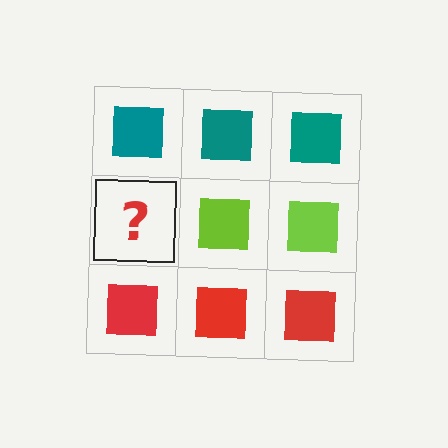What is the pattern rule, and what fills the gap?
The rule is that each row has a consistent color. The gap should be filled with a lime square.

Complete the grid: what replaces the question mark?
The question mark should be replaced with a lime square.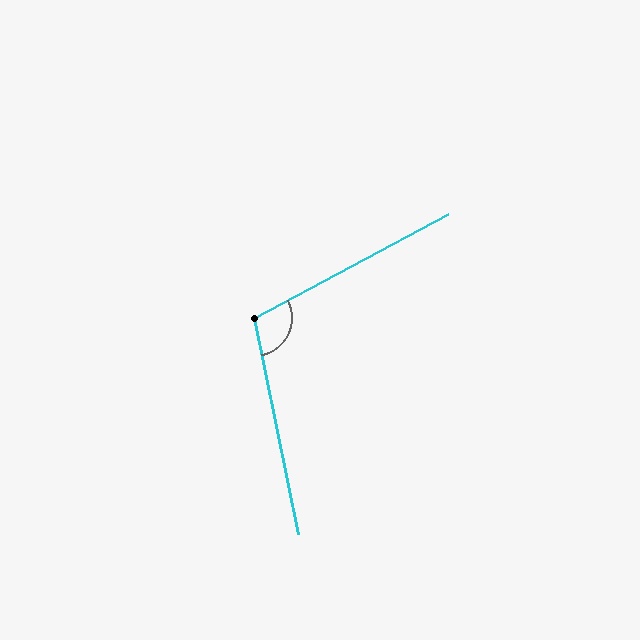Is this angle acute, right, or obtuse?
It is obtuse.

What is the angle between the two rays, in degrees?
Approximately 106 degrees.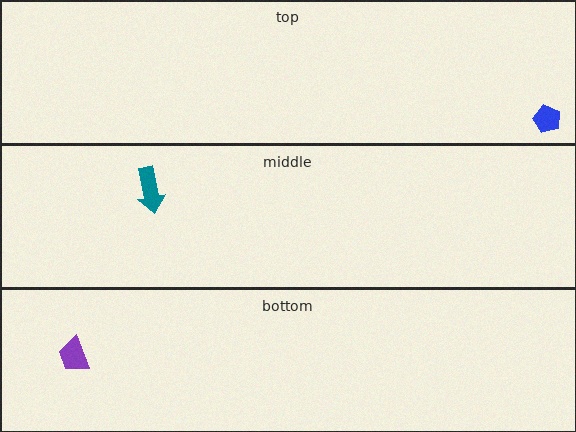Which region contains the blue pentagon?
The top region.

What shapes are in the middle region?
The teal arrow.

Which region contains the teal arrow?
The middle region.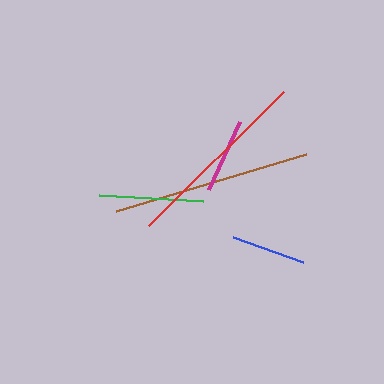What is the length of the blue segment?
The blue segment is approximately 74 pixels long.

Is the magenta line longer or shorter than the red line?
The red line is longer than the magenta line.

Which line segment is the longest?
The brown line is the longest at approximately 199 pixels.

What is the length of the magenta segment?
The magenta segment is approximately 75 pixels long.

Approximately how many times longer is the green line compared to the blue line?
The green line is approximately 1.4 times the length of the blue line.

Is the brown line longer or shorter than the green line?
The brown line is longer than the green line.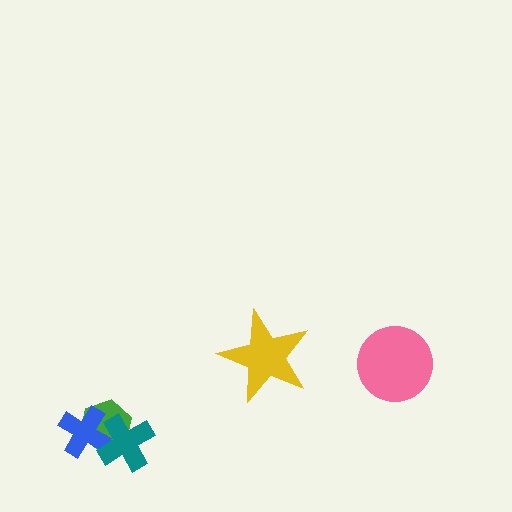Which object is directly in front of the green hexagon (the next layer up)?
The blue cross is directly in front of the green hexagon.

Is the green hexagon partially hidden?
Yes, it is partially covered by another shape.